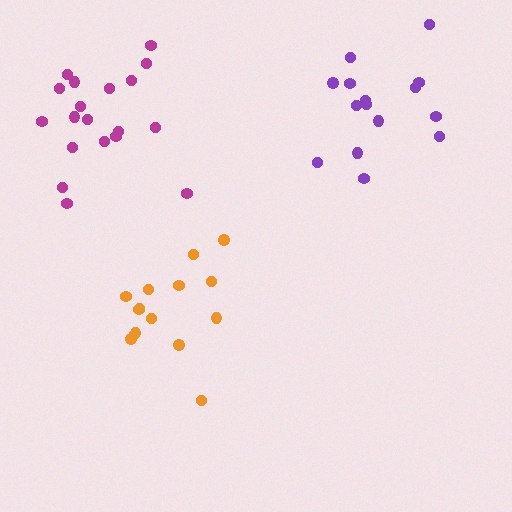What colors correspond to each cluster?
The clusters are colored: orange, purple, magenta.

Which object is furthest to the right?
The purple cluster is rightmost.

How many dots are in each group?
Group 1: 15 dots, Group 2: 15 dots, Group 3: 19 dots (49 total).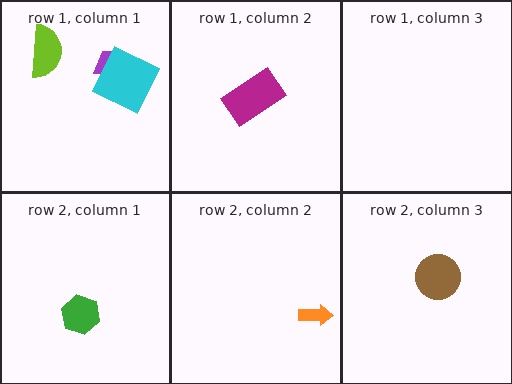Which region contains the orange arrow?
The row 2, column 2 region.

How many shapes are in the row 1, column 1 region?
3.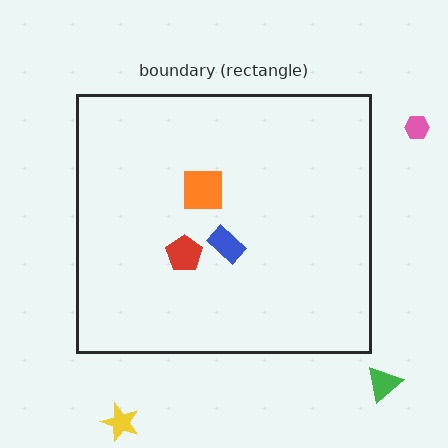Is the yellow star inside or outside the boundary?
Outside.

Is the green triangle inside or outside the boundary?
Outside.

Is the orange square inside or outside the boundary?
Inside.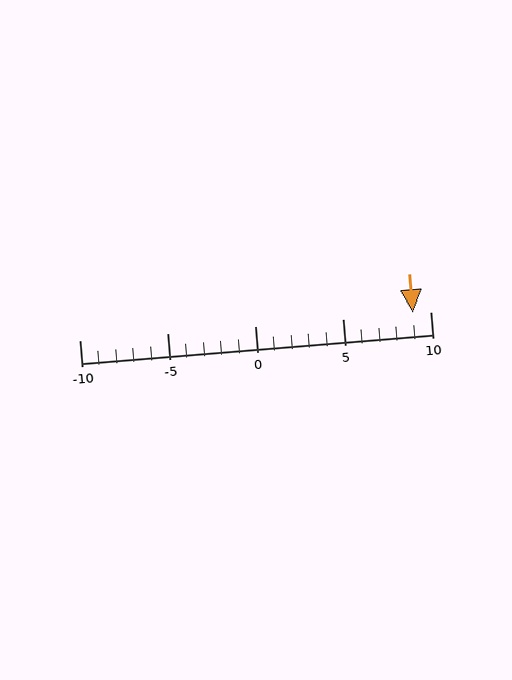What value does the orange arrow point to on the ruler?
The orange arrow points to approximately 9.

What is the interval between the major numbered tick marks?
The major tick marks are spaced 5 units apart.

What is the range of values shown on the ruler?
The ruler shows values from -10 to 10.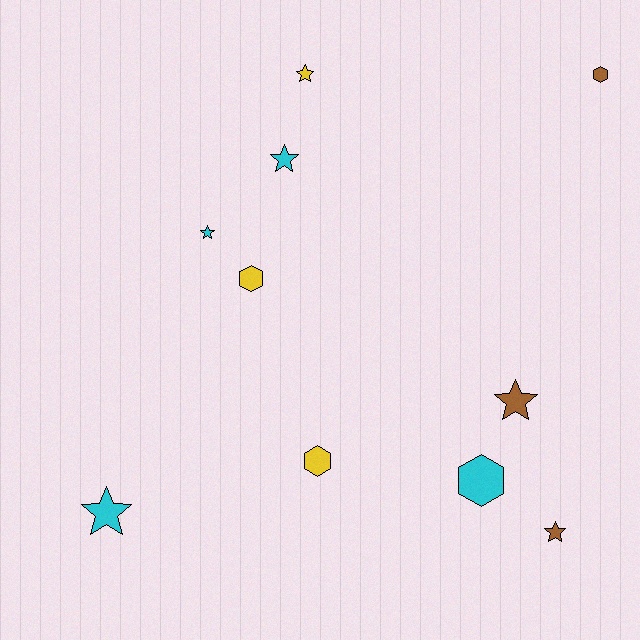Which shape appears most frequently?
Star, with 6 objects.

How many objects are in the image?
There are 10 objects.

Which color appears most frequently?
Cyan, with 4 objects.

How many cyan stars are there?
There are 3 cyan stars.